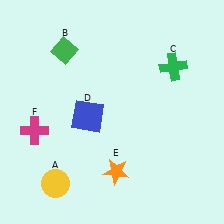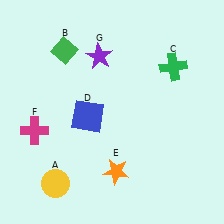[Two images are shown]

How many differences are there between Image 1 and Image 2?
There is 1 difference between the two images.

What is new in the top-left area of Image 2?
A purple star (G) was added in the top-left area of Image 2.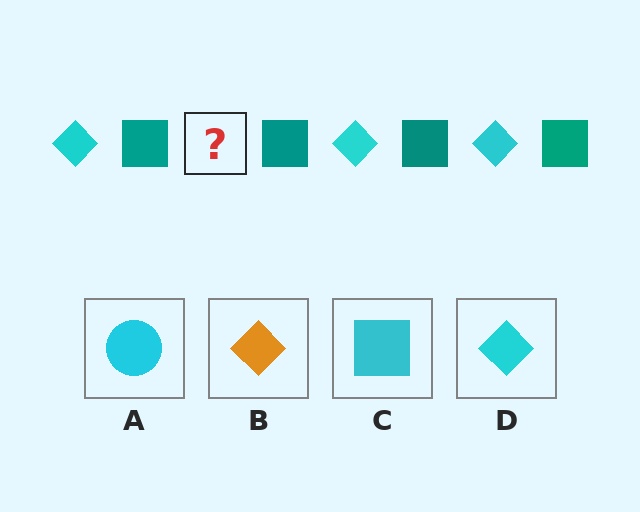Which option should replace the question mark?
Option D.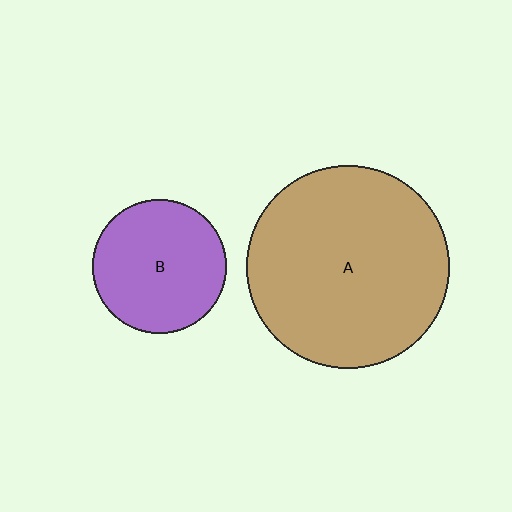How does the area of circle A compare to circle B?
Approximately 2.3 times.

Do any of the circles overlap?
No, none of the circles overlap.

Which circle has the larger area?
Circle A (brown).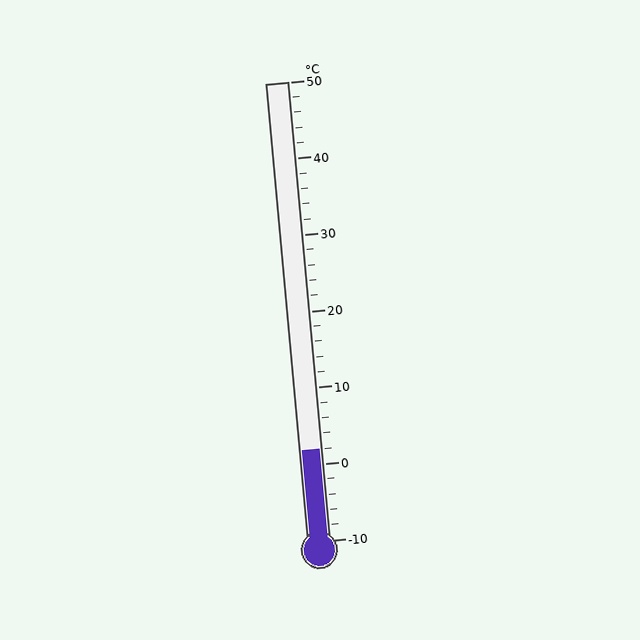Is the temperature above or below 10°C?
The temperature is below 10°C.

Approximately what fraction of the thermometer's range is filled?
The thermometer is filled to approximately 20% of its range.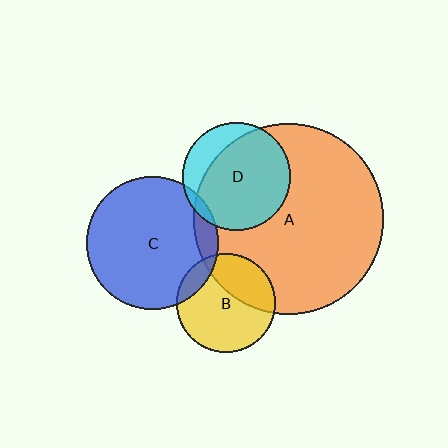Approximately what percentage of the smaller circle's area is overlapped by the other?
Approximately 35%.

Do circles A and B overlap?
Yes.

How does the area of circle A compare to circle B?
Approximately 3.7 times.